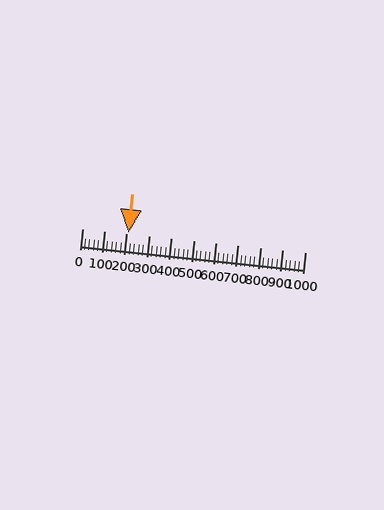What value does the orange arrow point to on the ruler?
The orange arrow points to approximately 208.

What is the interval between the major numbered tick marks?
The major tick marks are spaced 100 units apart.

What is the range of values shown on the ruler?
The ruler shows values from 0 to 1000.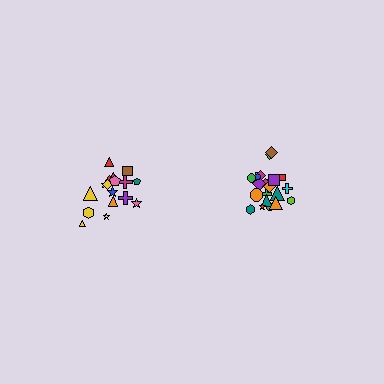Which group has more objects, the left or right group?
The right group.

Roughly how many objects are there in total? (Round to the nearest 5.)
Roughly 40 objects in total.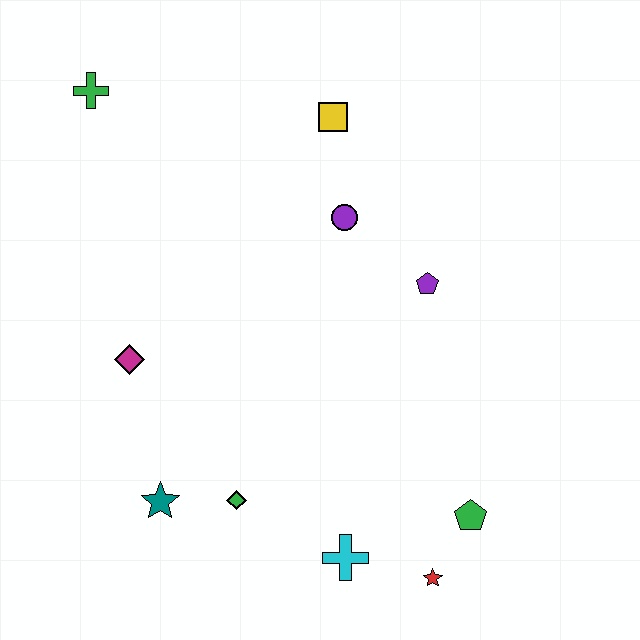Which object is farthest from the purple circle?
The red star is farthest from the purple circle.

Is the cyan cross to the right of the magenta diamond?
Yes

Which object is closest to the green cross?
The yellow square is closest to the green cross.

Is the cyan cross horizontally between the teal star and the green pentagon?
Yes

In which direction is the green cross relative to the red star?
The green cross is above the red star.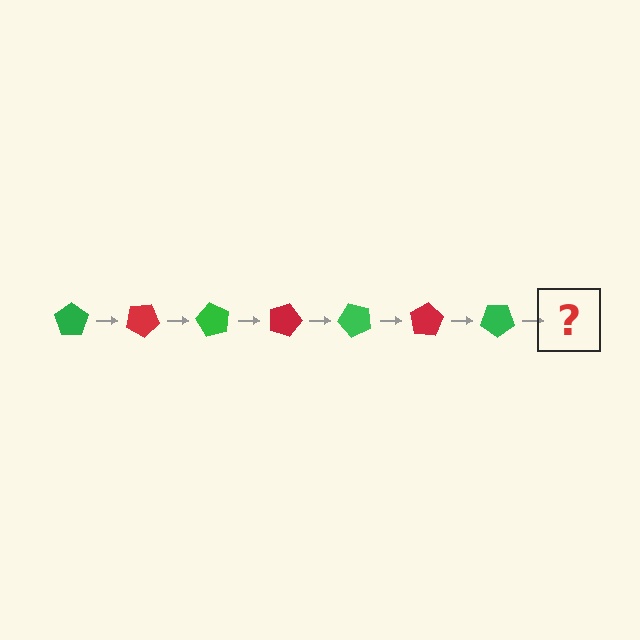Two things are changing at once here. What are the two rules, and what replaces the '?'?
The two rules are that it rotates 30 degrees each step and the color cycles through green and red. The '?' should be a red pentagon, rotated 210 degrees from the start.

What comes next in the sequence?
The next element should be a red pentagon, rotated 210 degrees from the start.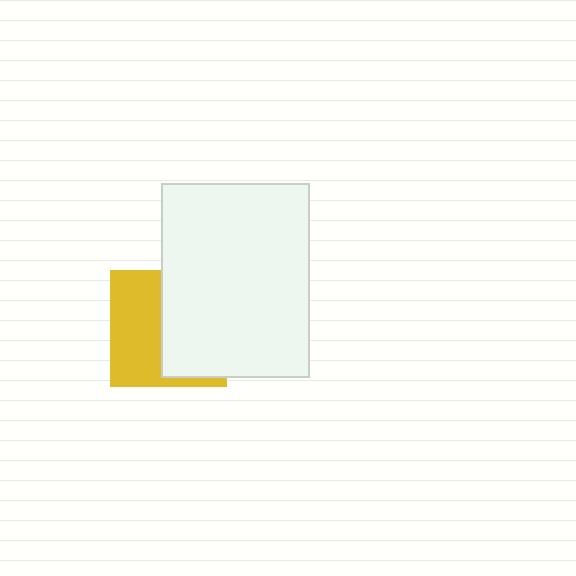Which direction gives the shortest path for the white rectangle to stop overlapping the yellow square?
Moving right gives the shortest separation.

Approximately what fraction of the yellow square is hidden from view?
Roughly 51% of the yellow square is hidden behind the white rectangle.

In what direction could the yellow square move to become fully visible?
The yellow square could move left. That would shift it out from behind the white rectangle entirely.